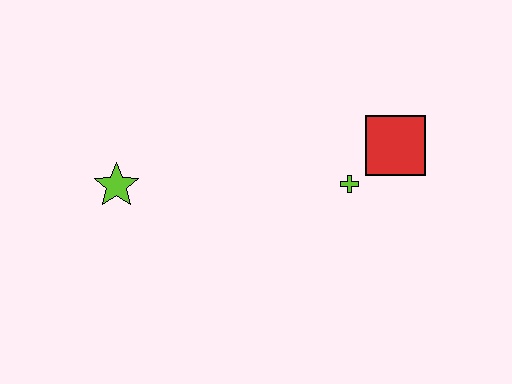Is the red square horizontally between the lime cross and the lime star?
No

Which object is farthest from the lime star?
The red square is farthest from the lime star.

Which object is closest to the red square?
The lime cross is closest to the red square.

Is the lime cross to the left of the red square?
Yes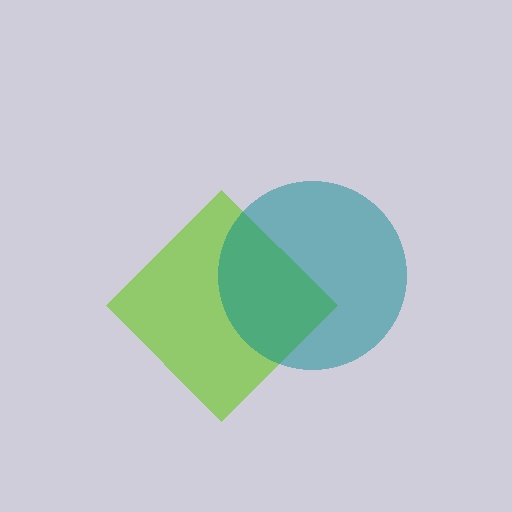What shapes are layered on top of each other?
The layered shapes are: a lime diamond, a teal circle.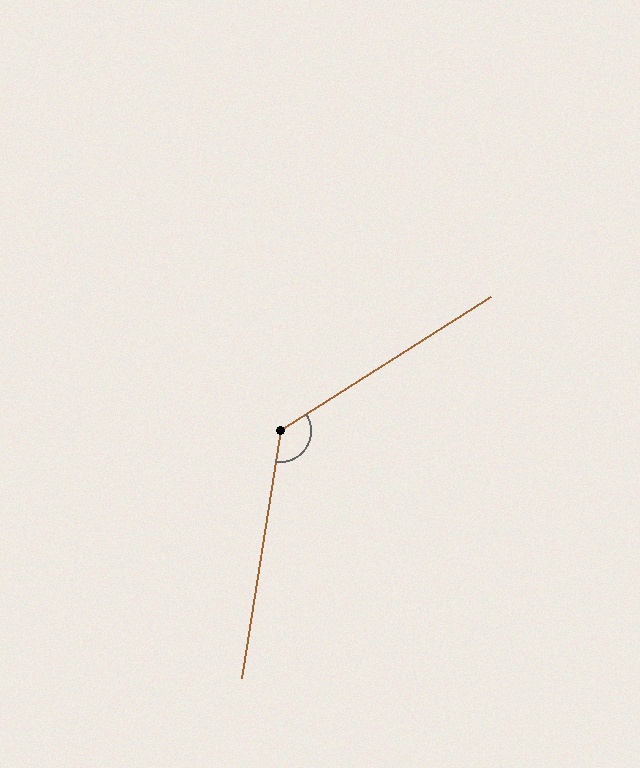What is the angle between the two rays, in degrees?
Approximately 132 degrees.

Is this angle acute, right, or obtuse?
It is obtuse.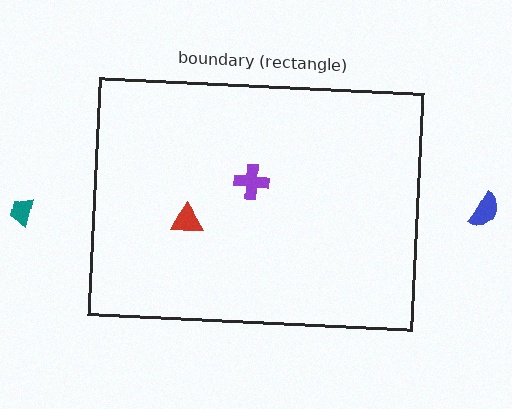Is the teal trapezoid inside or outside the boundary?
Outside.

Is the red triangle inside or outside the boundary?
Inside.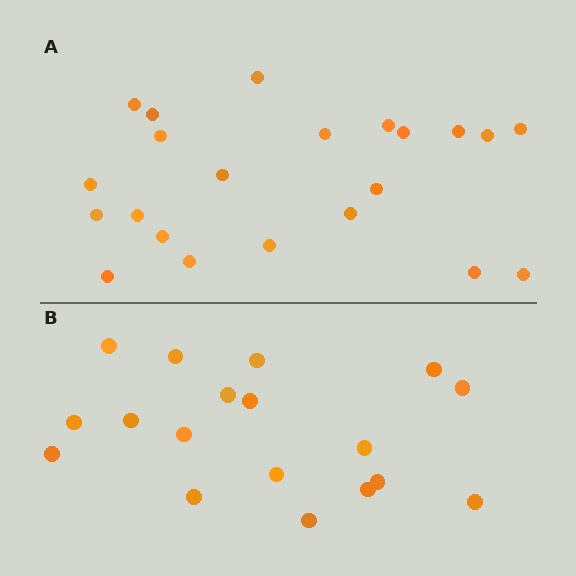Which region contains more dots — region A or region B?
Region A (the top region) has more dots.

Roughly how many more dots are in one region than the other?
Region A has about 4 more dots than region B.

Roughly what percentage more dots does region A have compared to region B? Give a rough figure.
About 20% more.